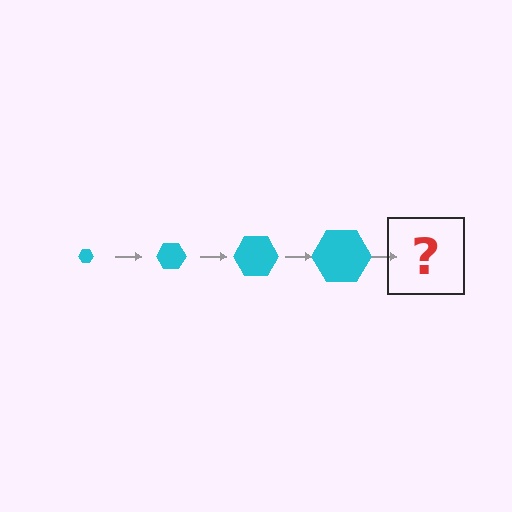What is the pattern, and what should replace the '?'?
The pattern is that the hexagon gets progressively larger each step. The '?' should be a cyan hexagon, larger than the previous one.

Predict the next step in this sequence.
The next step is a cyan hexagon, larger than the previous one.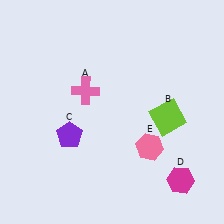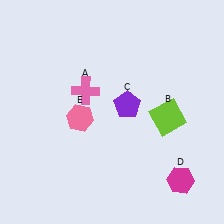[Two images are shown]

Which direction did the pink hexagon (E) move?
The pink hexagon (E) moved left.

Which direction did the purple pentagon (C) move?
The purple pentagon (C) moved right.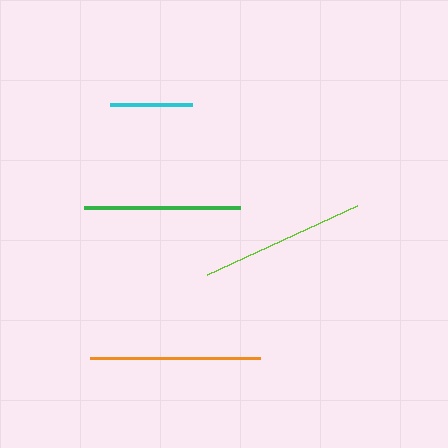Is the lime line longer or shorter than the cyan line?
The lime line is longer than the cyan line.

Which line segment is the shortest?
The cyan line is the shortest at approximately 82 pixels.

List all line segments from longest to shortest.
From longest to shortest: orange, lime, green, cyan.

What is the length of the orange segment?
The orange segment is approximately 171 pixels long.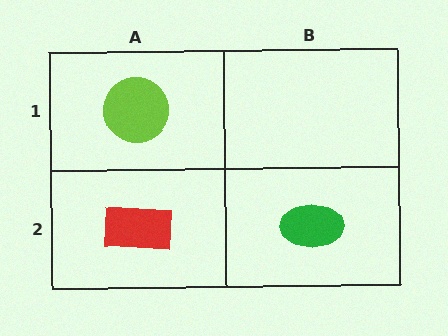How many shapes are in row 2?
2 shapes.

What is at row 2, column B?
A green ellipse.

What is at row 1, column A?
A lime circle.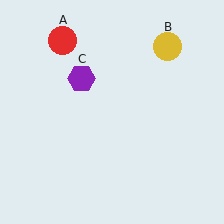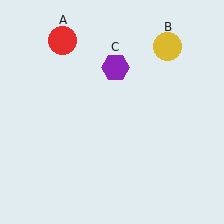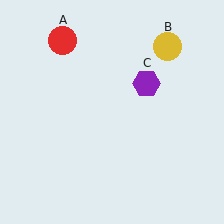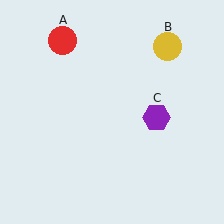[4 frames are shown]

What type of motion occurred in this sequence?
The purple hexagon (object C) rotated clockwise around the center of the scene.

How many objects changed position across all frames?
1 object changed position: purple hexagon (object C).